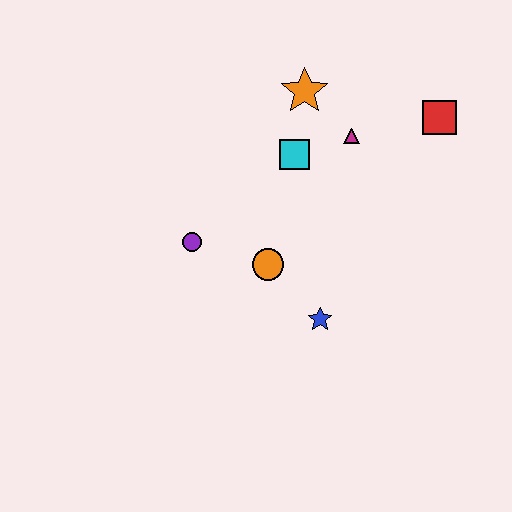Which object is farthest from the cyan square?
The blue star is farthest from the cyan square.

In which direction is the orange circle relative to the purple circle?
The orange circle is to the right of the purple circle.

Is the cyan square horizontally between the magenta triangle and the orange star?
No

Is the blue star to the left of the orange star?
No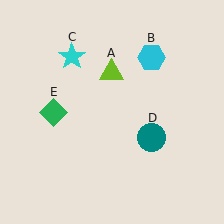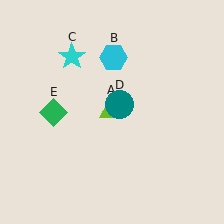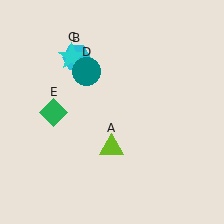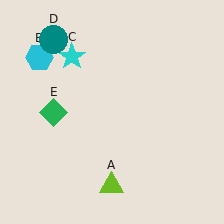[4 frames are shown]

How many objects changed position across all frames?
3 objects changed position: lime triangle (object A), cyan hexagon (object B), teal circle (object D).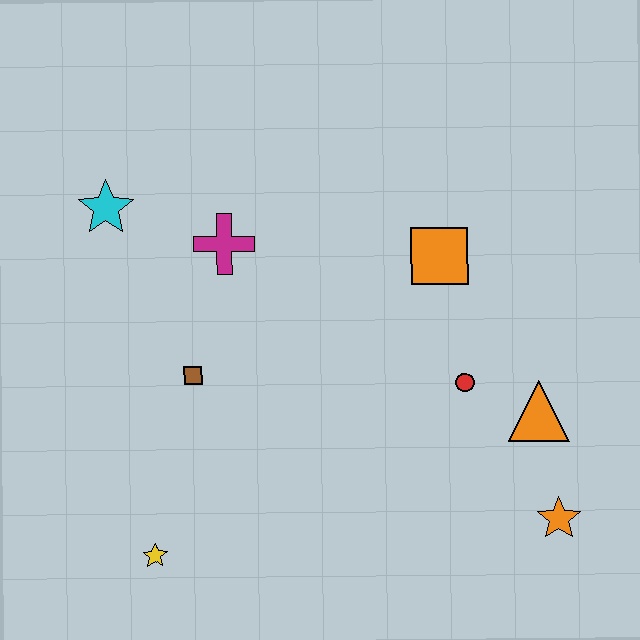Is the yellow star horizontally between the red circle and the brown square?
No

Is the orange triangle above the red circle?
No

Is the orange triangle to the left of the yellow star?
No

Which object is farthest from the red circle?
The cyan star is farthest from the red circle.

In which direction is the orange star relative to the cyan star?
The orange star is to the right of the cyan star.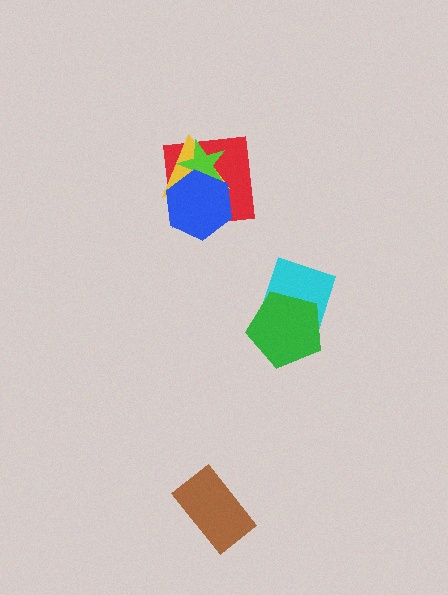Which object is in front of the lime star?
The blue hexagon is in front of the lime star.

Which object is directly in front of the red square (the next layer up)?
The yellow triangle is directly in front of the red square.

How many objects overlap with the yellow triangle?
3 objects overlap with the yellow triangle.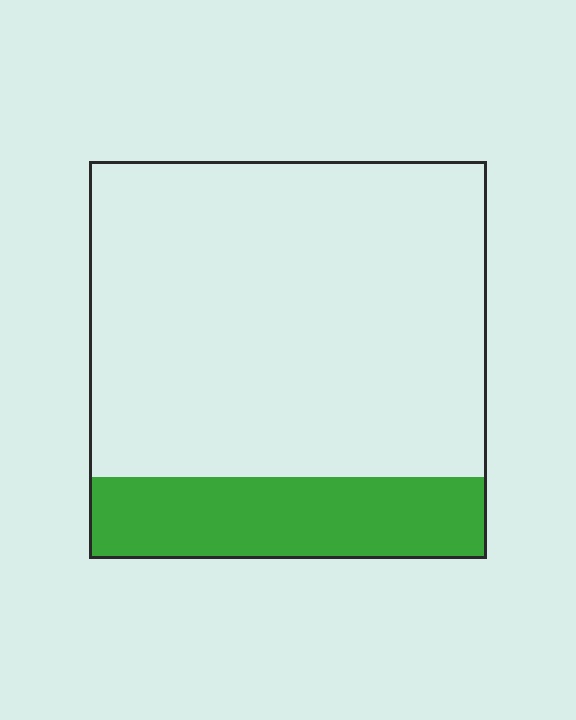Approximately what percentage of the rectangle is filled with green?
Approximately 20%.